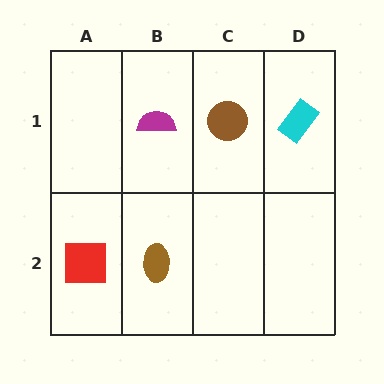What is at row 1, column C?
A brown circle.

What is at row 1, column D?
A cyan rectangle.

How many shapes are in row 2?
2 shapes.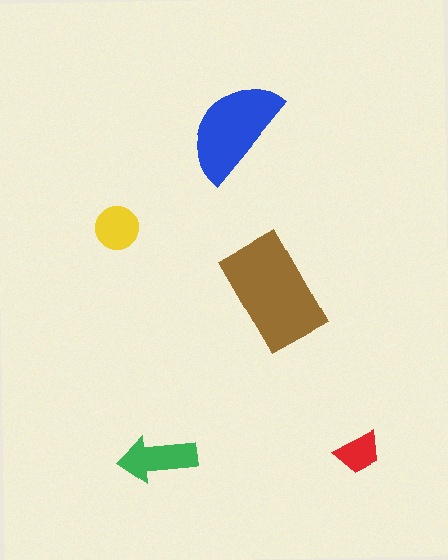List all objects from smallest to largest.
The red trapezoid, the yellow circle, the green arrow, the blue semicircle, the brown rectangle.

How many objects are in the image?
There are 5 objects in the image.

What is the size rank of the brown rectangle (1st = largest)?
1st.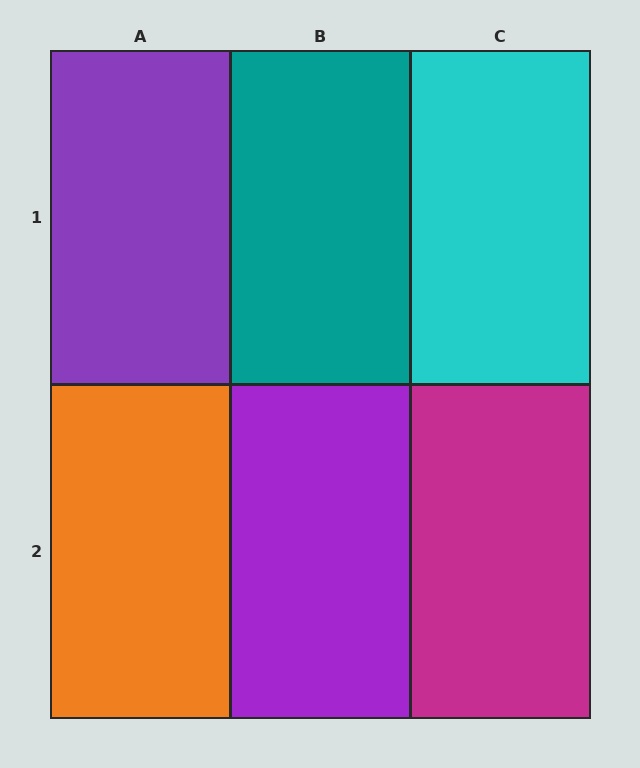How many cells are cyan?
1 cell is cyan.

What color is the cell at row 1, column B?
Teal.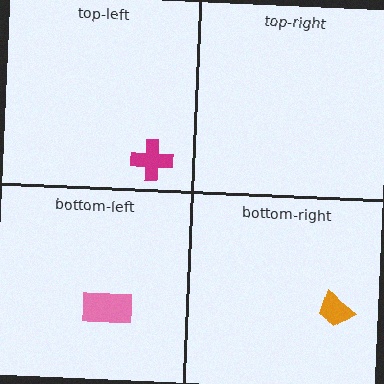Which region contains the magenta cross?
The top-left region.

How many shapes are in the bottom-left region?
1.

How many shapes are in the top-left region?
1.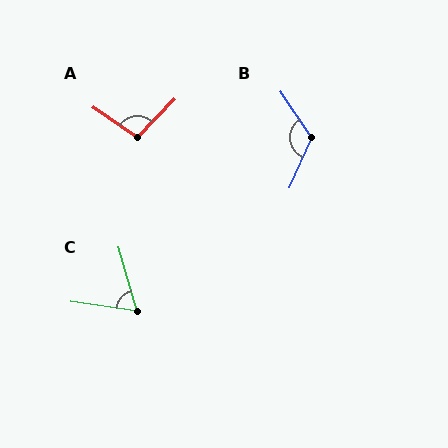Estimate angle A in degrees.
Approximately 100 degrees.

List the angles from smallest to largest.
C (66°), A (100°), B (123°).